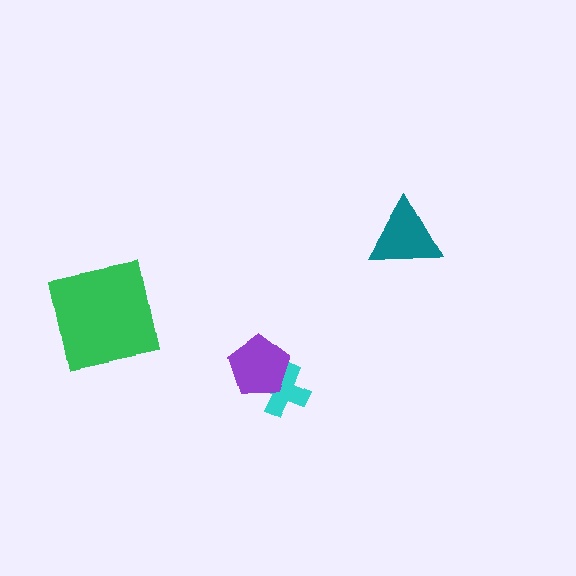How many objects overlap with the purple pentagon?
1 object overlaps with the purple pentagon.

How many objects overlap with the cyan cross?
1 object overlaps with the cyan cross.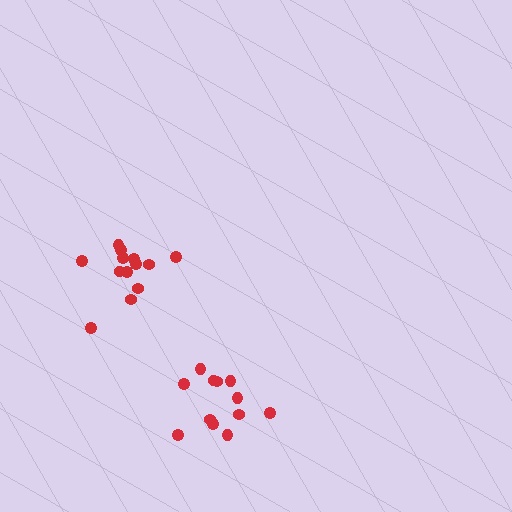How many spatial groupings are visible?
There are 2 spatial groupings.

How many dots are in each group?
Group 1: 13 dots, Group 2: 12 dots (25 total).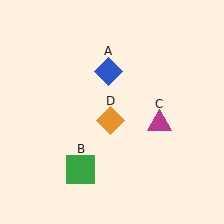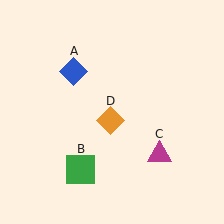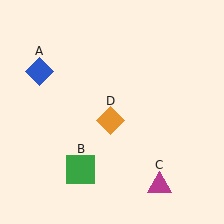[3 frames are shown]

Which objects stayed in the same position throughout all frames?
Green square (object B) and orange diamond (object D) remained stationary.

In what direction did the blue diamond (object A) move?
The blue diamond (object A) moved left.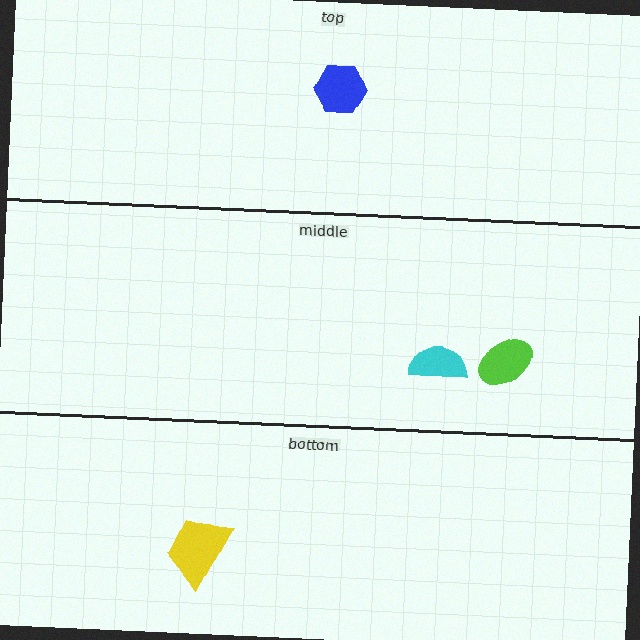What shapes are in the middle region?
The lime ellipse, the cyan semicircle.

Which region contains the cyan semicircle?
The middle region.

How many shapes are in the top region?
1.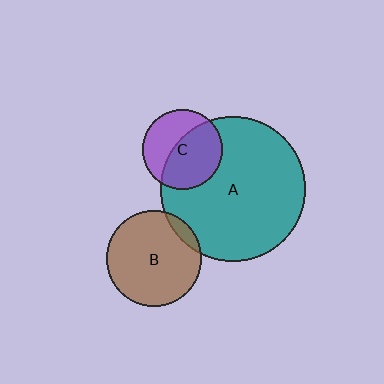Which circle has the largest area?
Circle A (teal).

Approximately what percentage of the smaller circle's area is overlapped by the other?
Approximately 55%.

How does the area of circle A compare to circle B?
Approximately 2.3 times.